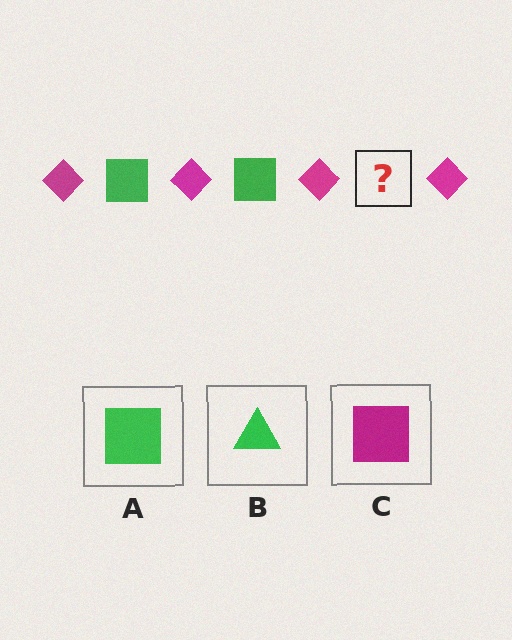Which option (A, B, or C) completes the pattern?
A.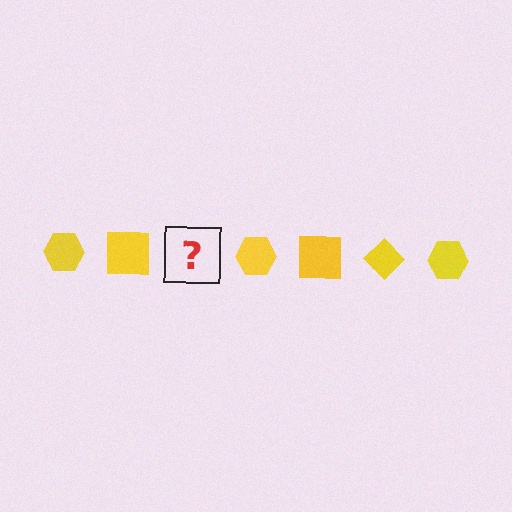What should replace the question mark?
The question mark should be replaced with a yellow diamond.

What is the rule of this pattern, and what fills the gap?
The rule is that the pattern cycles through hexagon, square, diamond shapes in yellow. The gap should be filled with a yellow diamond.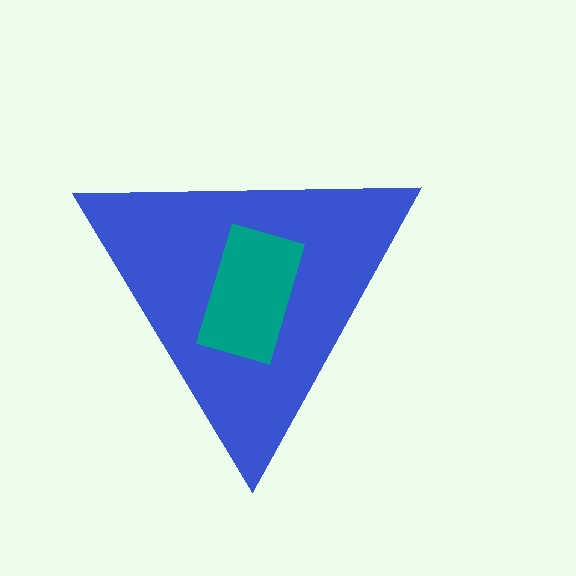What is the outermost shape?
The blue triangle.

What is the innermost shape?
The teal rectangle.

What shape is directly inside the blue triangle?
The teal rectangle.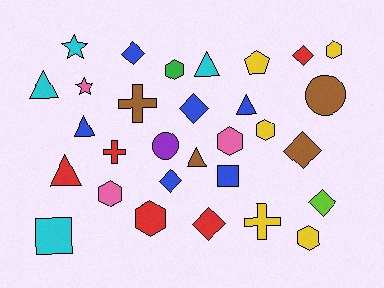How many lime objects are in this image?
There is 1 lime object.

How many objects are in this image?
There are 30 objects.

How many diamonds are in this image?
There are 7 diamonds.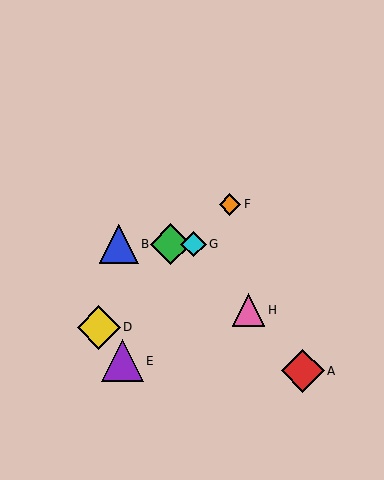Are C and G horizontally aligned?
Yes, both are at y≈244.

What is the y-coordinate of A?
Object A is at y≈371.